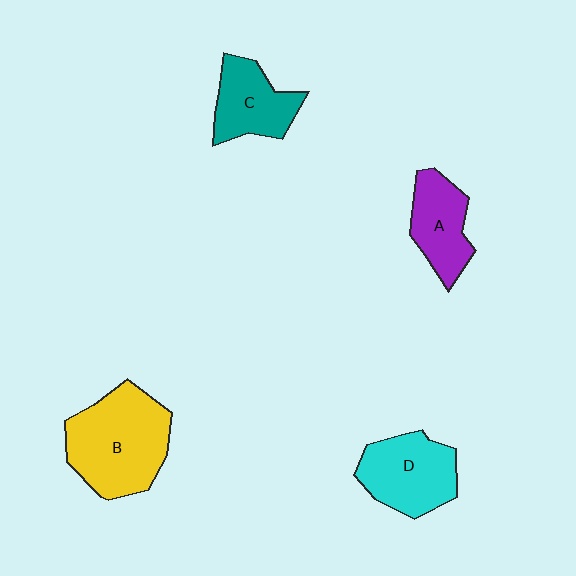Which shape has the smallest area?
Shape A (purple).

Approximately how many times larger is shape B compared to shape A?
Approximately 1.8 times.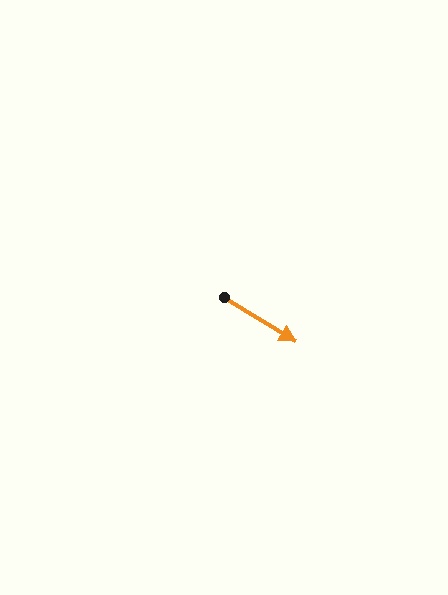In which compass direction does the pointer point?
Southeast.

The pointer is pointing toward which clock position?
Roughly 4 o'clock.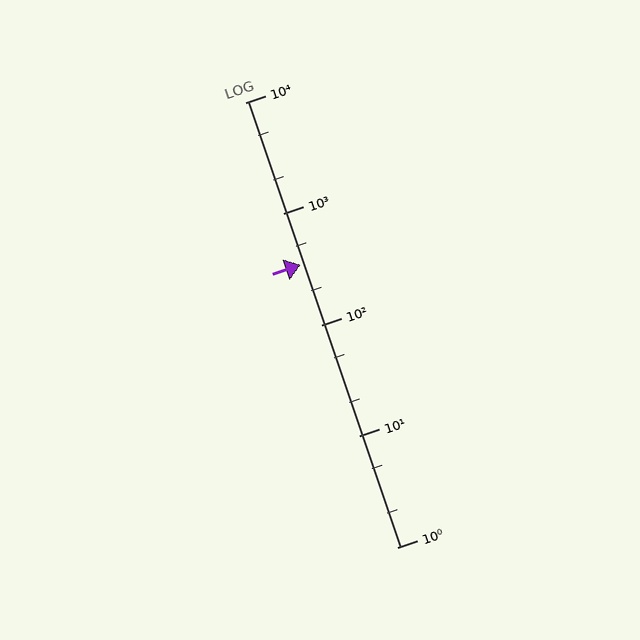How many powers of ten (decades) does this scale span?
The scale spans 4 decades, from 1 to 10000.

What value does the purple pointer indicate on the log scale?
The pointer indicates approximately 350.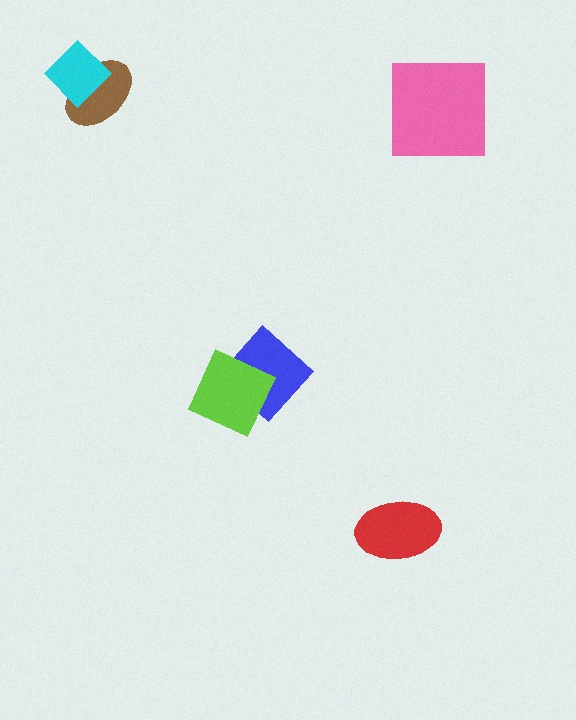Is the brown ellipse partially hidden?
Yes, it is partially covered by another shape.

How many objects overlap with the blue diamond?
1 object overlaps with the blue diamond.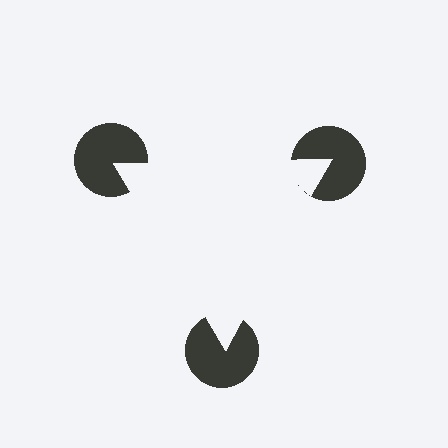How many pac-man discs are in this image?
There are 3 — one at each vertex of the illusory triangle.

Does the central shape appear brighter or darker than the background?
It typically appears slightly brighter than the background, even though no actual brightness change is drawn.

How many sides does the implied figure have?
3 sides.